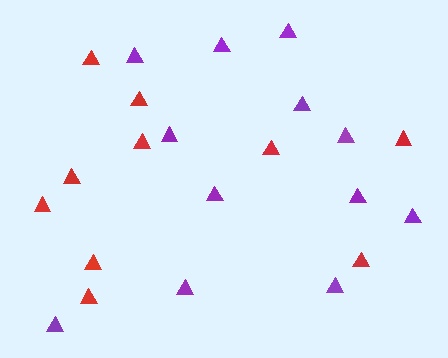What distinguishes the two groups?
There are 2 groups: one group of purple triangles (12) and one group of red triangles (10).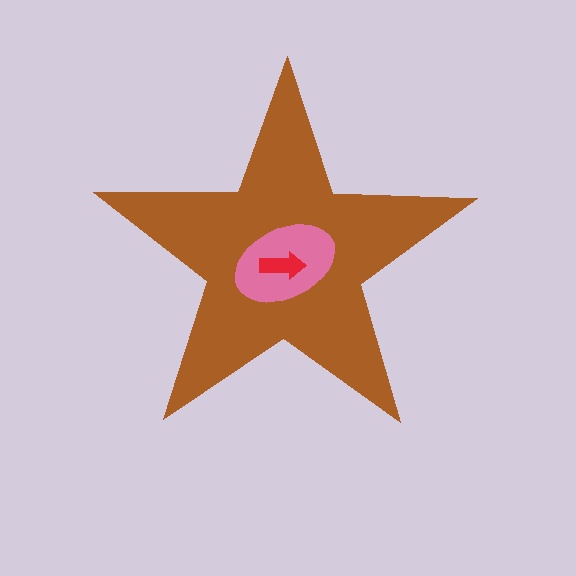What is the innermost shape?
The red arrow.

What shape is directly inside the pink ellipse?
The red arrow.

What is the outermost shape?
The brown star.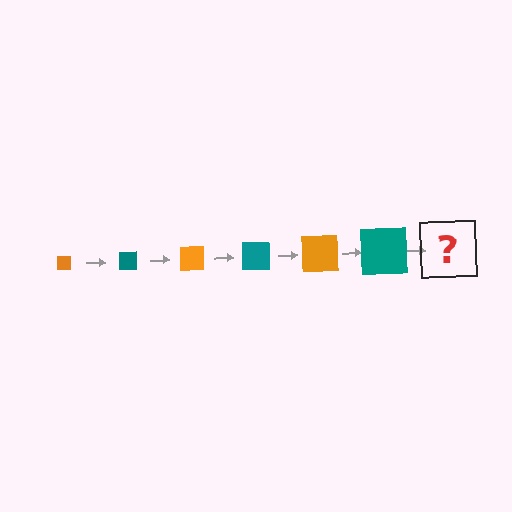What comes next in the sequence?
The next element should be an orange square, larger than the previous one.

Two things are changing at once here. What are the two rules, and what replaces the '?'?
The two rules are that the square grows larger each step and the color cycles through orange and teal. The '?' should be an orange square, larger than the previous one.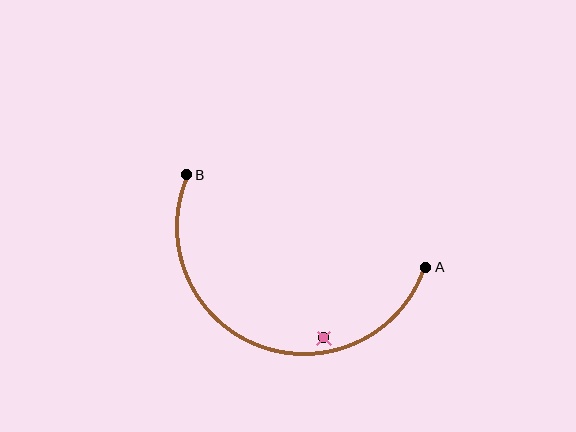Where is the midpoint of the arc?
The arc midpoint is the point on the curve farthest from the straight line joining A and B. It sits below that line.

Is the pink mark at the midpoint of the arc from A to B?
No — the pink mark does not lie on the arc at all. It sits slightly inside the curve.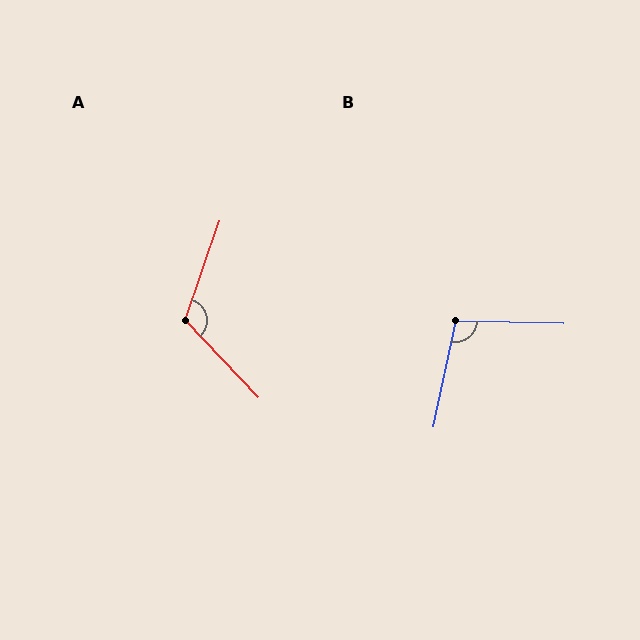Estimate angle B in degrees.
Approximately 101 degrees.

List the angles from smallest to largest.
B (101°), A (118°).